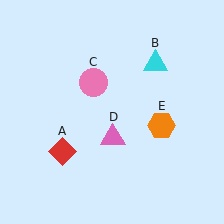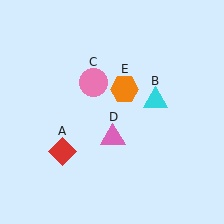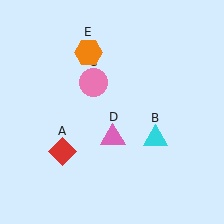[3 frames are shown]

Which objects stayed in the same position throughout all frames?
Red diamond (object A) and pink circle (object C) and pink triangle (object D) remained stationary.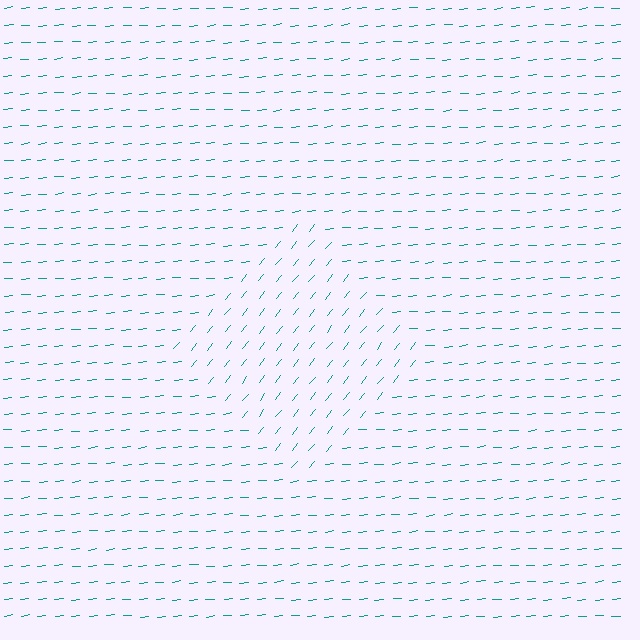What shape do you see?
I see a diamond.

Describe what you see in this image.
The image is filled with small teal line segments. A diamond region in the image has lines oriented differently from the surrounding lines, creating a visible texture boundary.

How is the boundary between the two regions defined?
The boundary is defined purely by a change in line orientation (approximately 45 degrees difference). All lines are the same color and thickness.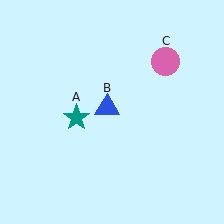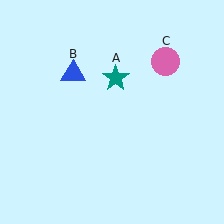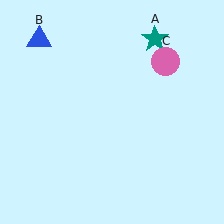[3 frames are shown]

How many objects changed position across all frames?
2 objects changed position: teal star (object A), blue triangle (object B).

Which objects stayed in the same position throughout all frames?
Pink circle (object C) remained stationary.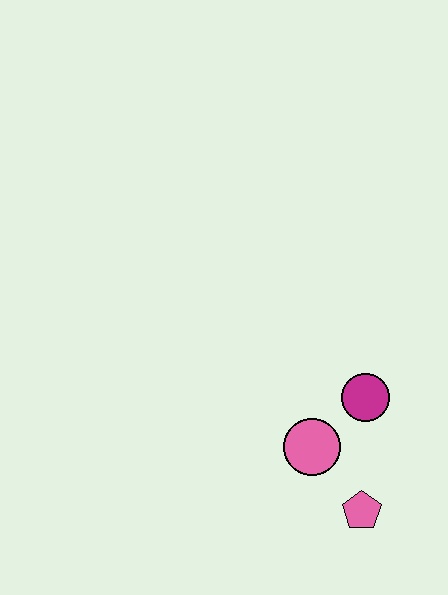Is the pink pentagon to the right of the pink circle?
Yes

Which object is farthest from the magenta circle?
The pink pentagon is farthest from the magenta circle.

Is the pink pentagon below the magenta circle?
Yes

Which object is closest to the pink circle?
The magenta circle is closest to the pink circle.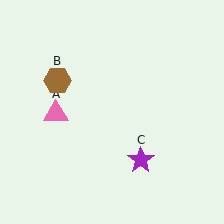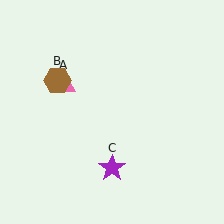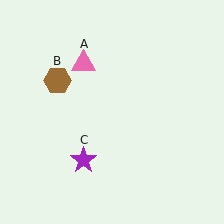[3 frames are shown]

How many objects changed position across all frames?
2 objects changed position: pink triangle (object A), purple star (object C).